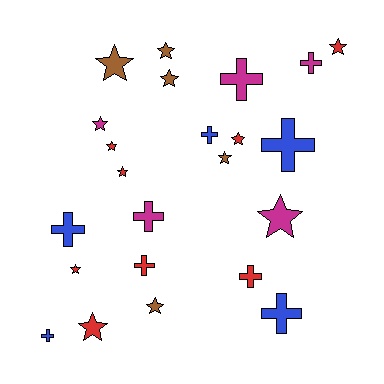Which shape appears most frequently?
Star, with 13 objects.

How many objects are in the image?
There are 23 objects.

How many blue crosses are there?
There are 5 blue crosses.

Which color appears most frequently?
Red, with 8 objects.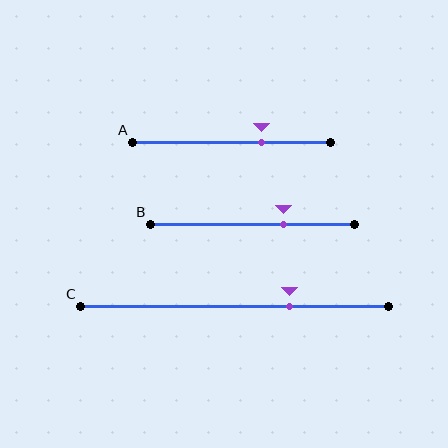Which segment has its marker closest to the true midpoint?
Segment B has its marker closest to the true midpoint.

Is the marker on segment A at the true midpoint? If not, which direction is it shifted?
No, the marker on segment A is shifted to the right by about 15% of the segment length.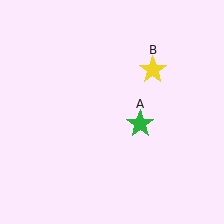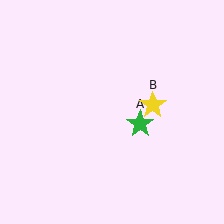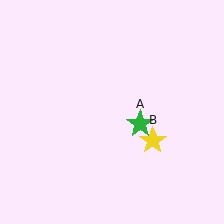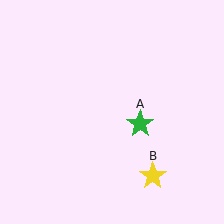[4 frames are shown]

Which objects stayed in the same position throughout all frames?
Green star (object A) remained stationary.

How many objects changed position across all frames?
1 object changed position: yellow star (object B).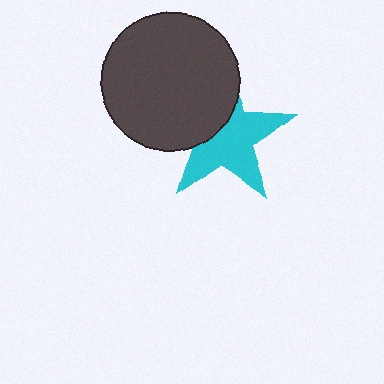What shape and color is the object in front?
The object in front is a dark gray circle.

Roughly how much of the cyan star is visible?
About half of it is visible (roughly 63%).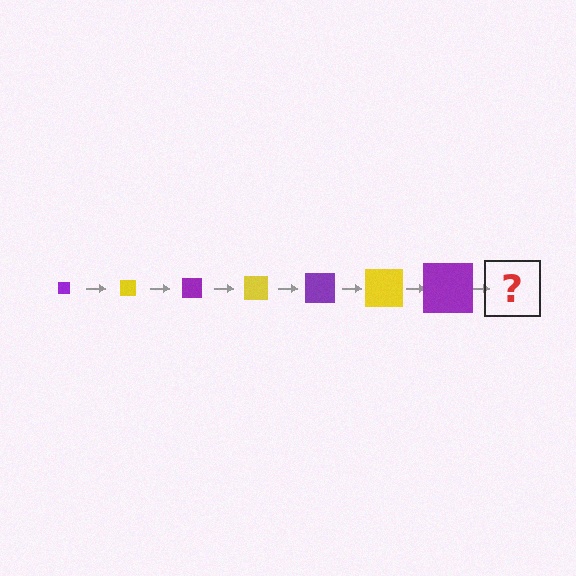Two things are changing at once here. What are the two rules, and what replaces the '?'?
The two rules are that the square grows larger each step and the color cycles through purple and yellow. The '?' should be a yellow square, larger than the previous one.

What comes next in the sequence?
The next element should be a yellow square, larger than the previous one.